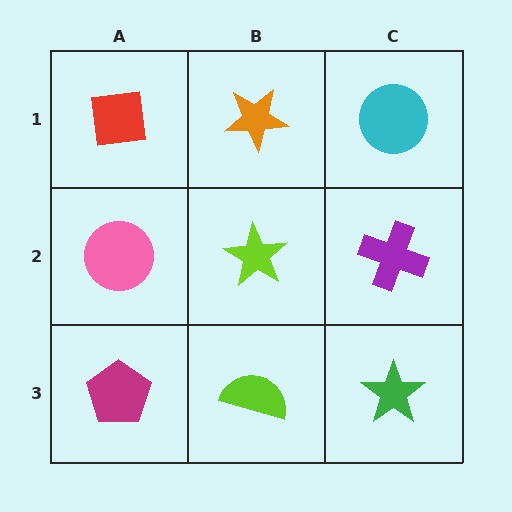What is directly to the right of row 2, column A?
A lime star.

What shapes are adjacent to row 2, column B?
An orange star (row 1, column B), a lime semicircle (row 3, column B), a pink circle (row 2, column A), a purple cross (row 2, column C).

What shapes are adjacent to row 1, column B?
A lime star (row 2, column B), a red square (row 1, column A), a cyan circle (row 1, column C).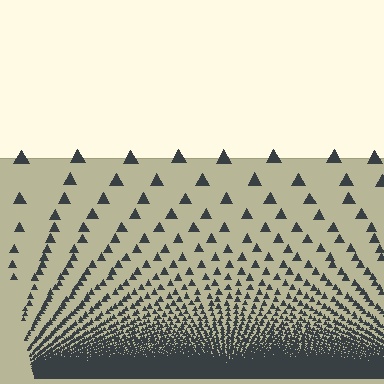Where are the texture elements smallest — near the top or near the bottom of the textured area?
Near the bottom.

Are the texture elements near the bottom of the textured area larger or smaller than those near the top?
Smaller. The gradient is inverted — elements near the bottom are smaller and denser.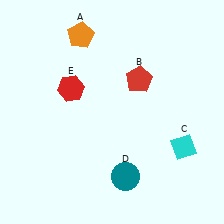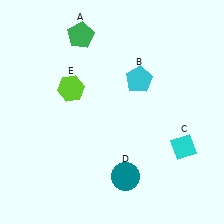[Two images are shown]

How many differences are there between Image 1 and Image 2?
There are 3 differences between the two images.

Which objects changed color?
A changed from orange to green. B changed from red to cyan. E changed from red to lime.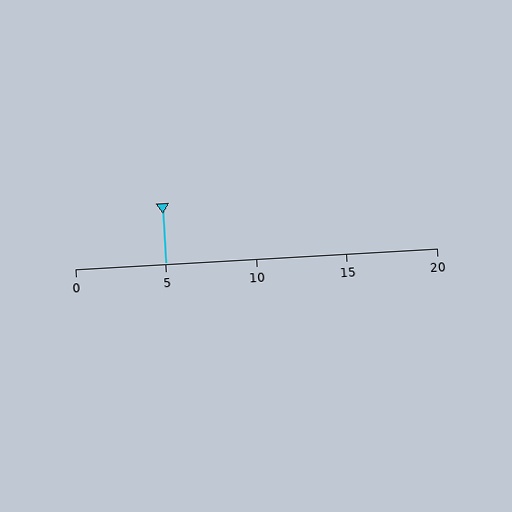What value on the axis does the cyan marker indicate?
The marker indicates approximately 5.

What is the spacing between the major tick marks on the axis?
The major ticks are spaced 5 apart.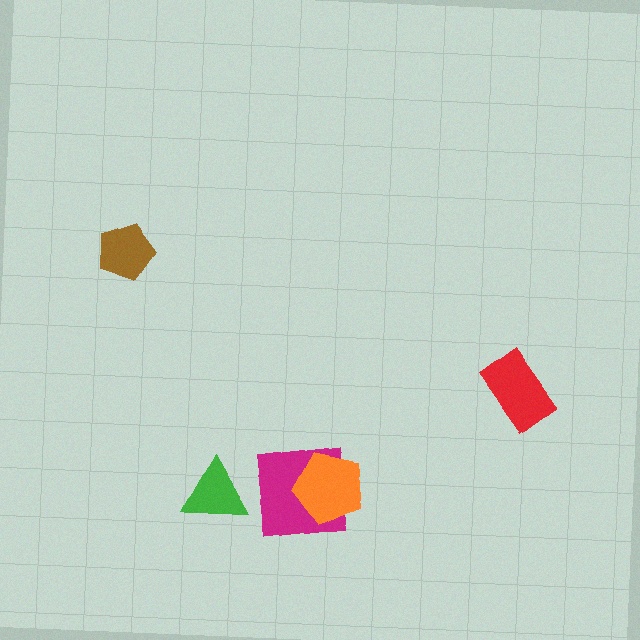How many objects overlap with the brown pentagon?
0 objects overlap with the brown pentagon.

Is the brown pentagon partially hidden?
No, no other shape covers it.